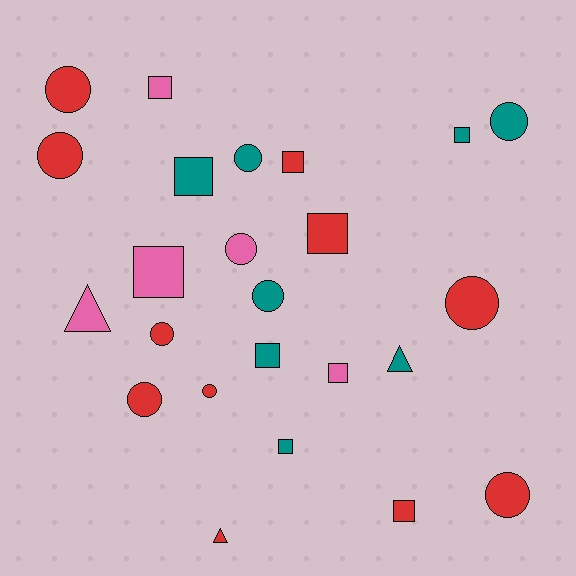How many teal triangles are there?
There is 1 teal triangle.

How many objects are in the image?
There are 24 objects.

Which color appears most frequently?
Red, with 11 objects.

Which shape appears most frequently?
Circle, with 11 objects.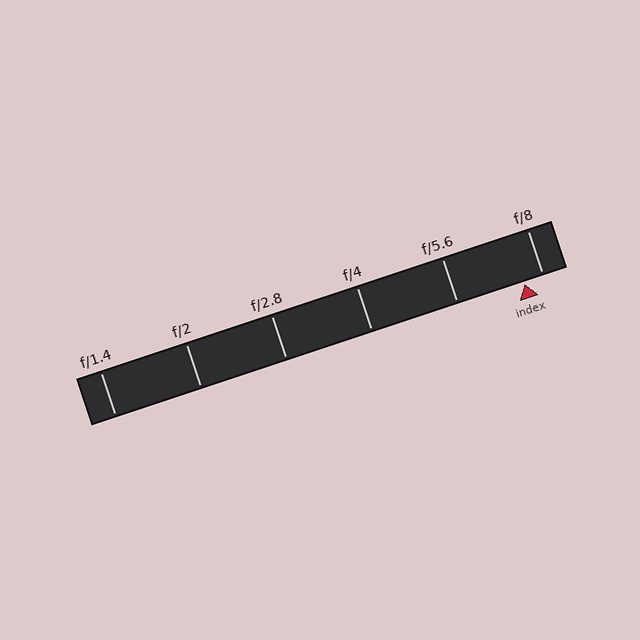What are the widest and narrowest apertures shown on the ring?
The widest aperture shown is f/1.4 and the narrowest is f/8.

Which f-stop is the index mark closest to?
The index mark is closest to f/8.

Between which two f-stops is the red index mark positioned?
The index mark is between f/5.6 and f/8.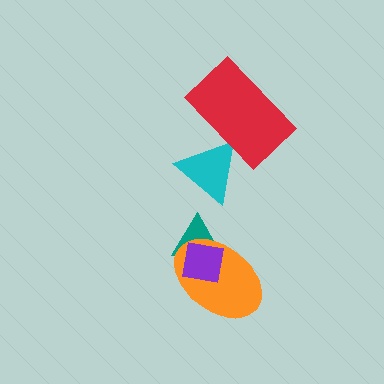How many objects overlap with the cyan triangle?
1 object overlaps with the cyan triangle.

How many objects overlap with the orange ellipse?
2 objects overlap with the orange ellipse.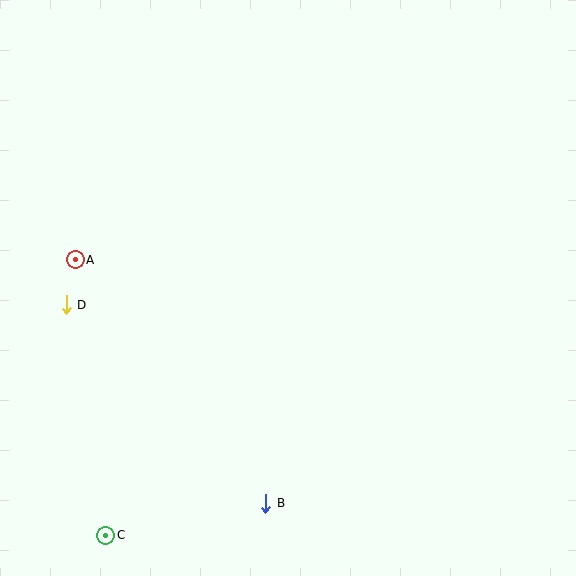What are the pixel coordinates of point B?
Point B is at (266, 503).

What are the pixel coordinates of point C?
Point C is at (106, 535).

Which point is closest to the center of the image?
Point A at (75, 260) is closest to the center.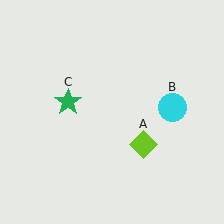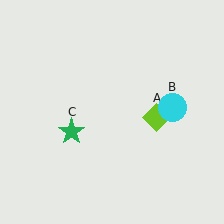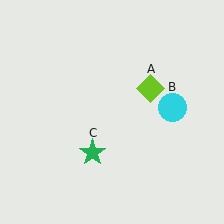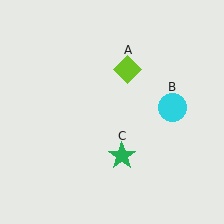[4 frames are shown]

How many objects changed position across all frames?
2 objects changed position: lime diamond (object A), green star (object C).